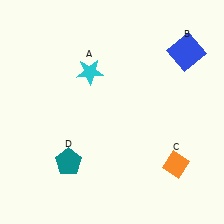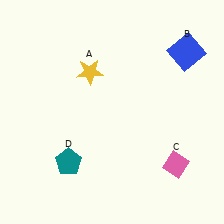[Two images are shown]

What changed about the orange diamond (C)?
In Image 1, C is orange. In Image 2, it changed to pink.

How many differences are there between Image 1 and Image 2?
There are 2 differences between the two images.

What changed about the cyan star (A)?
In Image 1, A is cyan. In Image 2, it changed to yellow.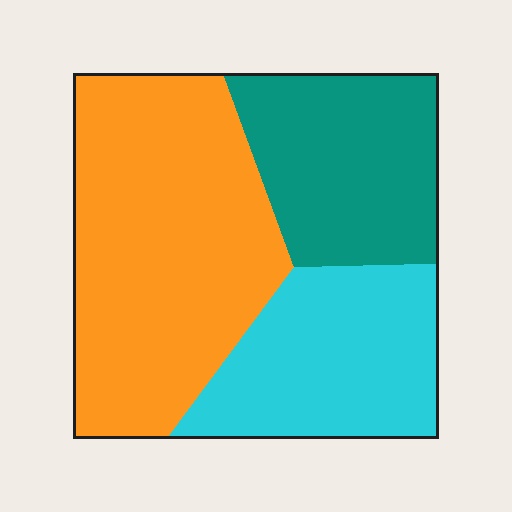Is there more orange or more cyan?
Orange.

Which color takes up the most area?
Orange, at roughly 45%.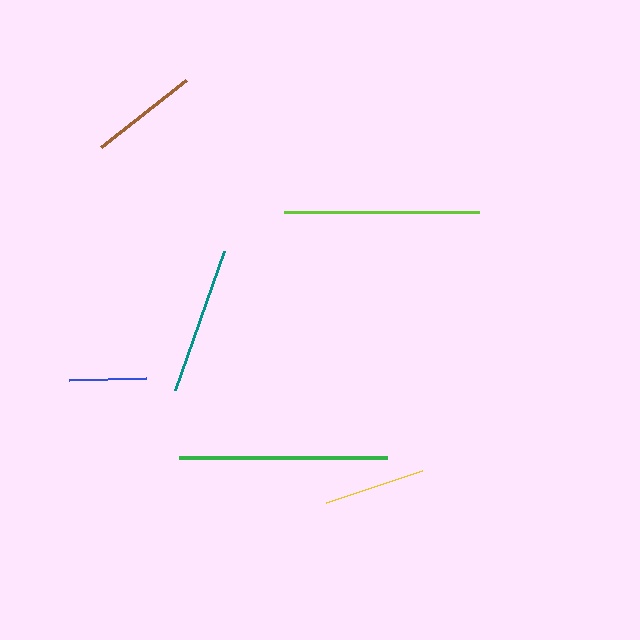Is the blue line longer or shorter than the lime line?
The lime line is longer than the blue line.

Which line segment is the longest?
The green line is the longest at approximately 208 pixels.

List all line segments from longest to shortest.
From longest to shortest: green, lime, teal, brown, yellow, blue.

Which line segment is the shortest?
The blue line is the shortest at approximately 78 pixels.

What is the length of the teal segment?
The teal segment is approximately 147 pixels long.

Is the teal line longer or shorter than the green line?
The green line is longer than the teal line.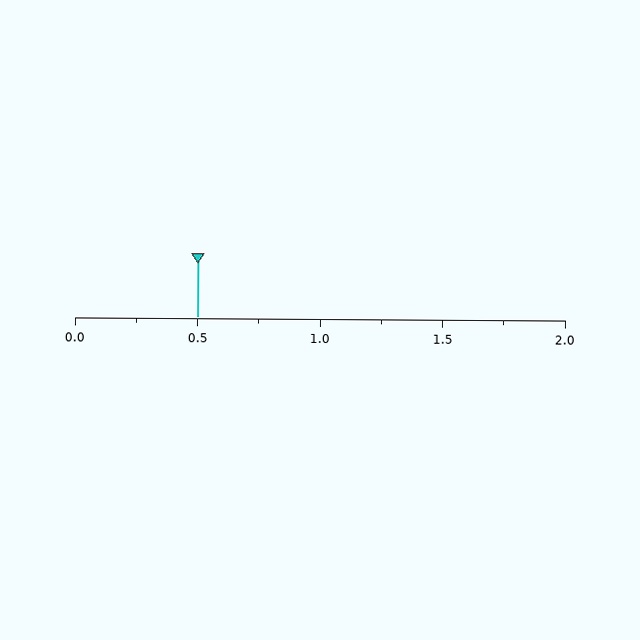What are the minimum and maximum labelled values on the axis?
The axis runs from 0.0 to 2.0.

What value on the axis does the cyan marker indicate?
The marker indicates approximately 0.5.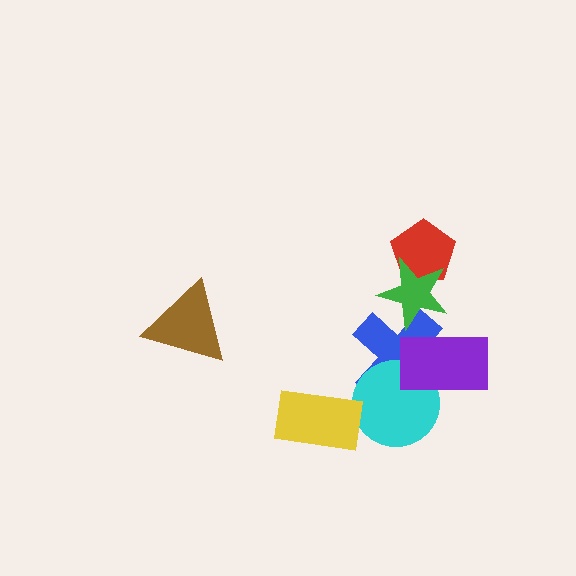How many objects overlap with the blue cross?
3 objects overlap with the blue cross.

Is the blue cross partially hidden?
Yes, it is partially covered by another shape.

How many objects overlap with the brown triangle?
0 objects overlap with the brown triangle.